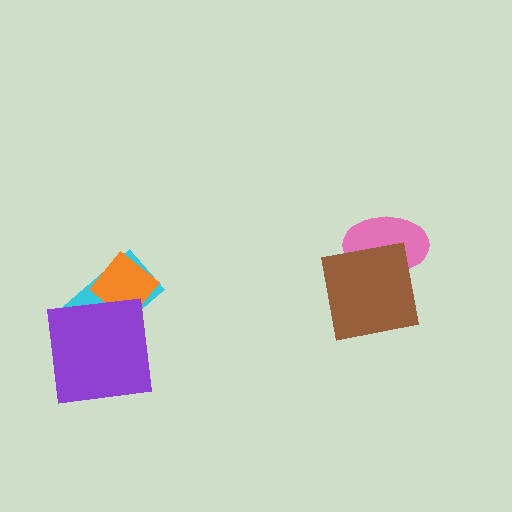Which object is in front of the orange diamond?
The purple square is in front of the orange diamond.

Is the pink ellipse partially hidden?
Yes, it is partially covered by another shape.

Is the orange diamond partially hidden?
Yes, it is partially covered by another shape.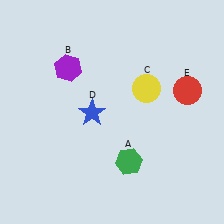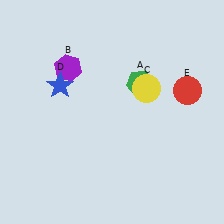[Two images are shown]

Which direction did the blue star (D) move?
The blue star (D) moved left.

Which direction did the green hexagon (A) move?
The green hexagon (A) moved up.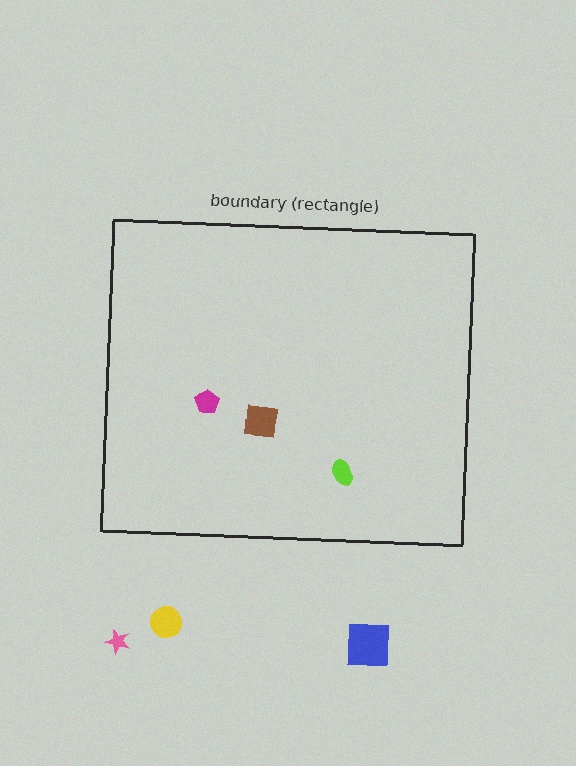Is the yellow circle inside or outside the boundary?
Outside.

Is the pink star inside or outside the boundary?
Outside.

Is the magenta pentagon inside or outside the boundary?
Inside.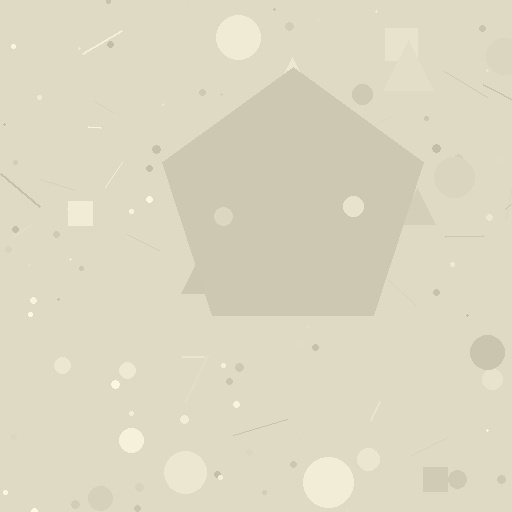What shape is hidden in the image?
A pentagon is hidden in the image.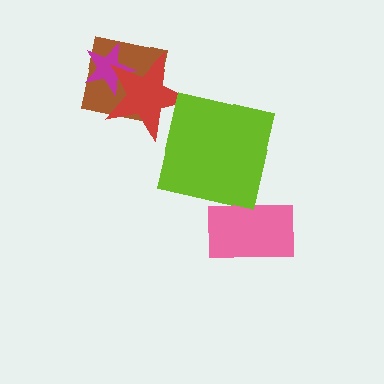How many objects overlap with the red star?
2 objects overlap with the red star.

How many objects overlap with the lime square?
0 objects overlap with the lime square.